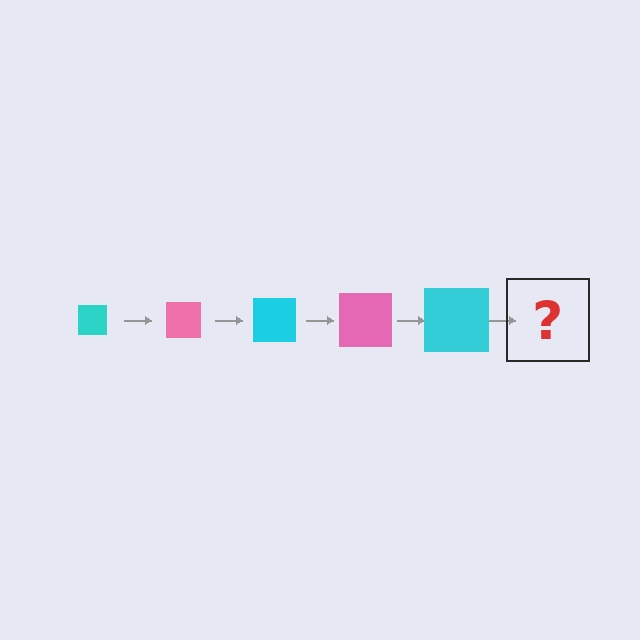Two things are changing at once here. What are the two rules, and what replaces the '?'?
The two rules are that the square grows larger each step and the color cycles through cyan and pink. The '?' should be a pink square, larger than the previous one.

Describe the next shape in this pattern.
It should be a pink square, larger than the previous one.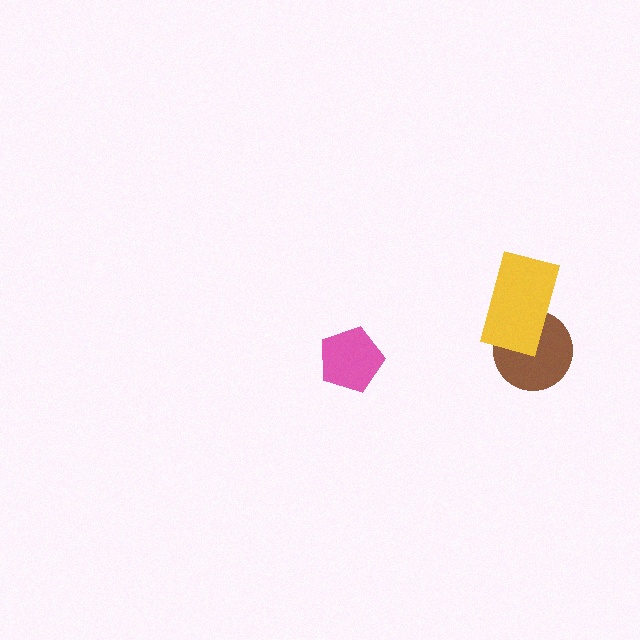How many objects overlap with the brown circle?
1 object overlaps with the brown circle.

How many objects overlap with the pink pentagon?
0 objects overlap with the pink pentagon.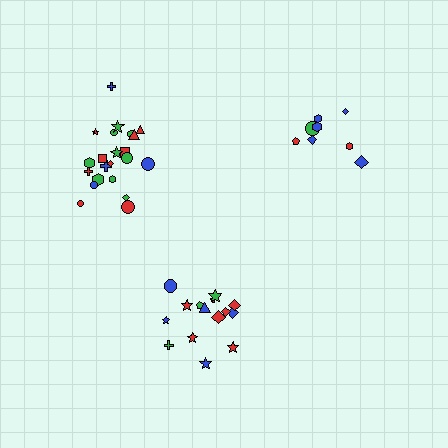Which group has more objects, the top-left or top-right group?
The top-left group.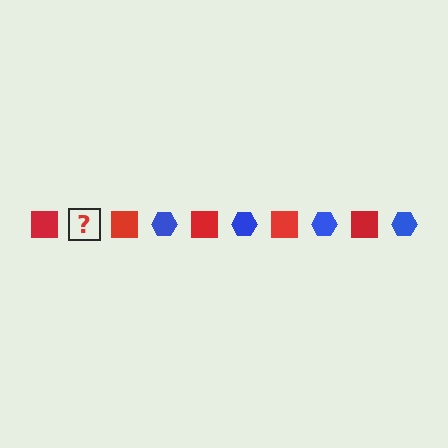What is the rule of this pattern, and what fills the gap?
The rule is that the pattern alternates between red square and blue hexagon. The gap should be filled with a blue hexagon.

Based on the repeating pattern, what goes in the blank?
The blank should be a blue hexagon.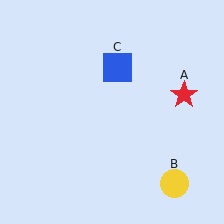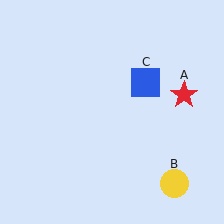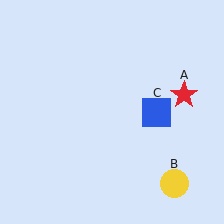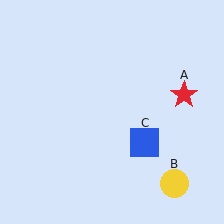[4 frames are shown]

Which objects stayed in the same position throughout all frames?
Red star (object A) and yellow circle (object B) remained stationary.